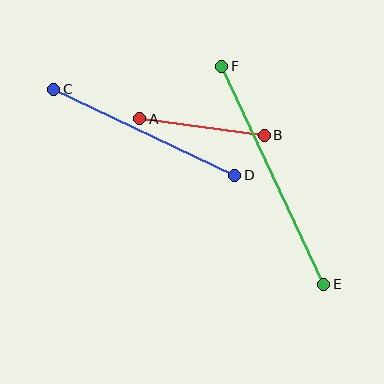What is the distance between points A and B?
The distance is approximately 125 pixels.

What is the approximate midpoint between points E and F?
The midpoint is at approximately (273, 175) pixels.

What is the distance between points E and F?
The distance is approximately 240 pixels.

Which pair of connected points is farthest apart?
Points E and F are farthest apart.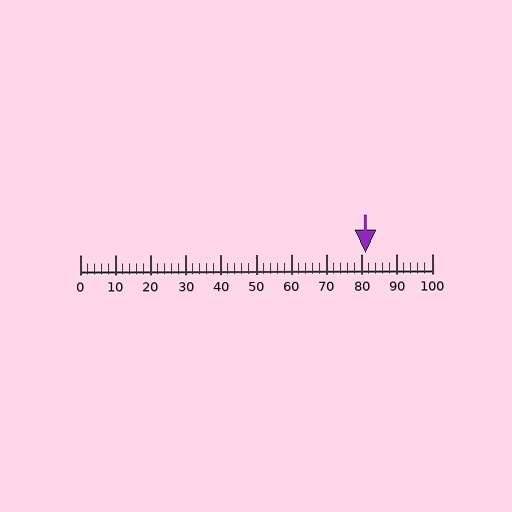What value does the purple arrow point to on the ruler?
The purple arrow points to approximately 81.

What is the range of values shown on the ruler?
The ruler shows values from 0 to 100.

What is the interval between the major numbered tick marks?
The major tick marks are spaced 10 units apart.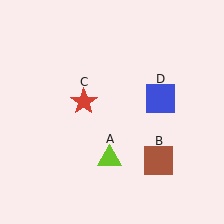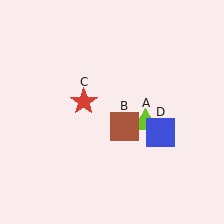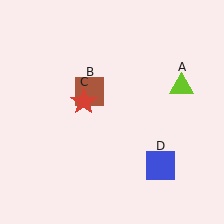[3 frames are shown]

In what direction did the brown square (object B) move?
The brown square (object B) moved up and to the left.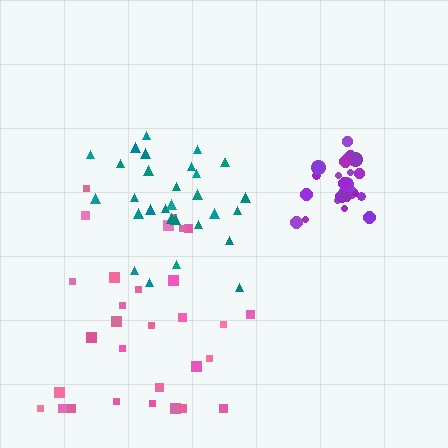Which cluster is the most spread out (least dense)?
Pink.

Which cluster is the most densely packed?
Purple.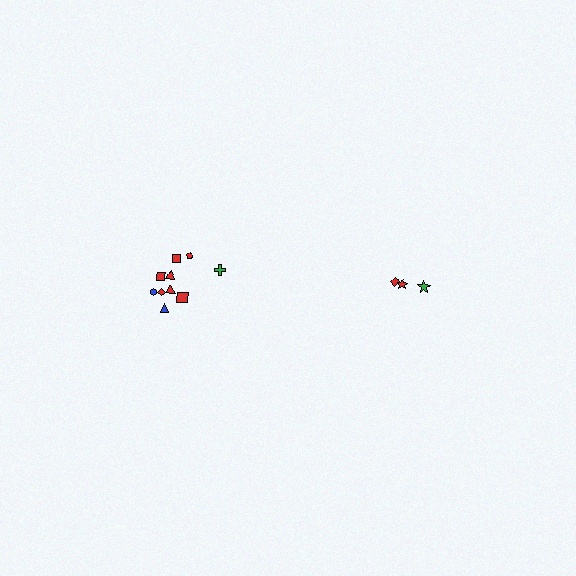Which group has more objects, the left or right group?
The left group.